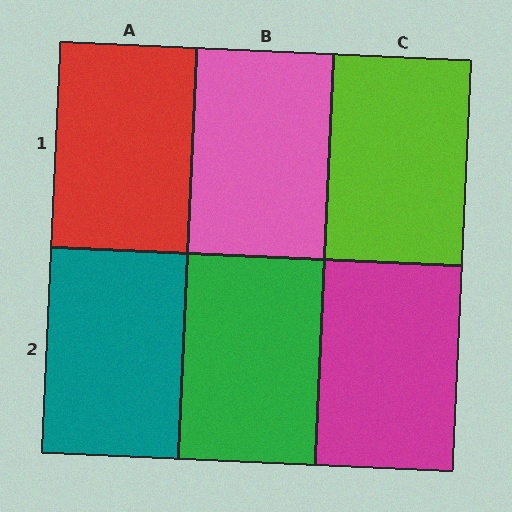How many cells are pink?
1 cell is pink.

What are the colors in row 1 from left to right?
Red, pink, lime.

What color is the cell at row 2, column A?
Teal.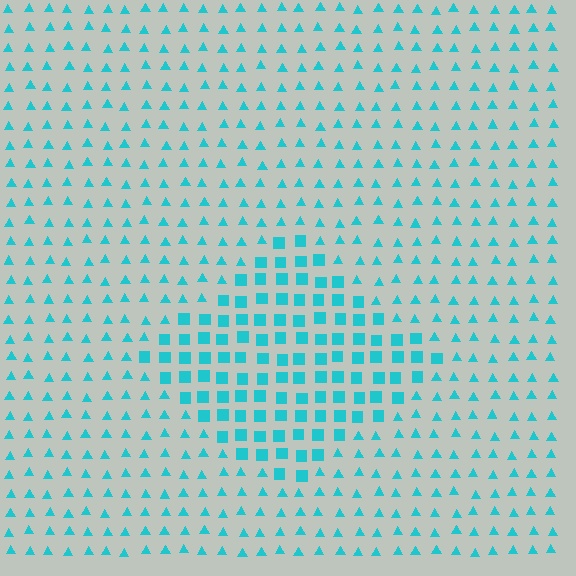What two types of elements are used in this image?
The image uses squares inside the diamond region and triangles outside it.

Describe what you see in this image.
The image is filled with small cyan elements arranged in a uniform grid. A diamond-shaped region contains squares, while the surrounding area contains triangles. The boundary is defined purely by the change in element shape.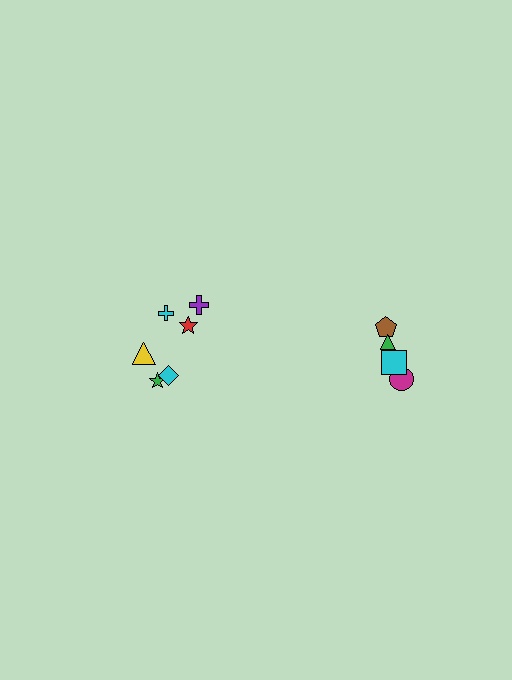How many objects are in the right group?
There are 4 objects.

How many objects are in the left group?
There are 6 objects.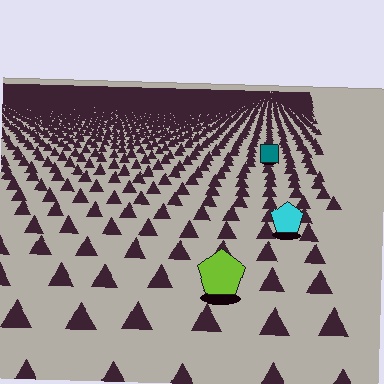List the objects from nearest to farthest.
From nearest to farthest: the lime pentagon, the cyan pentagon, the teal square.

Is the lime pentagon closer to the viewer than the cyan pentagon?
Yes. The lime pentagon is closer — you can tell from the texture gradient: the ground texture is coarser near it.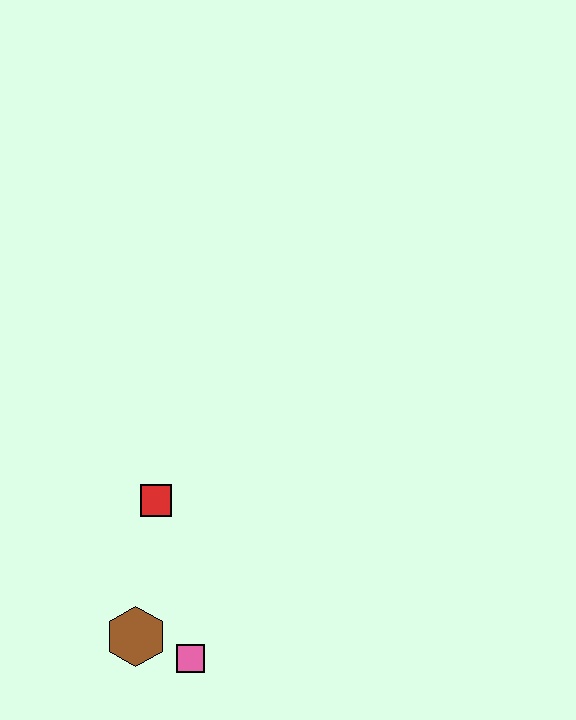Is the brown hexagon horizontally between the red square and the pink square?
No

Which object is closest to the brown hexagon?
The pink square is closest to the brown hexagon.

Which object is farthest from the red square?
The pink square is farthest from the red square.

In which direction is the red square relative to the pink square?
The red square is above the pink square.